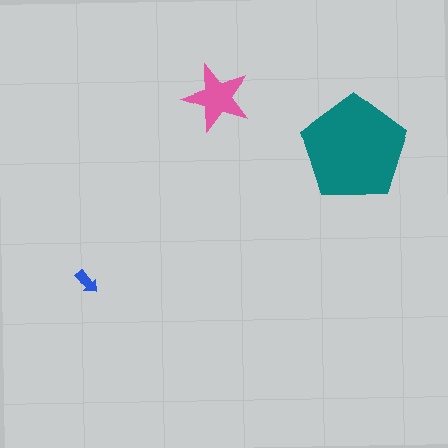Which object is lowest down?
The blue arrow is bottommost.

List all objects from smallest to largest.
The blue arrow, the pink star, the teal pentagon.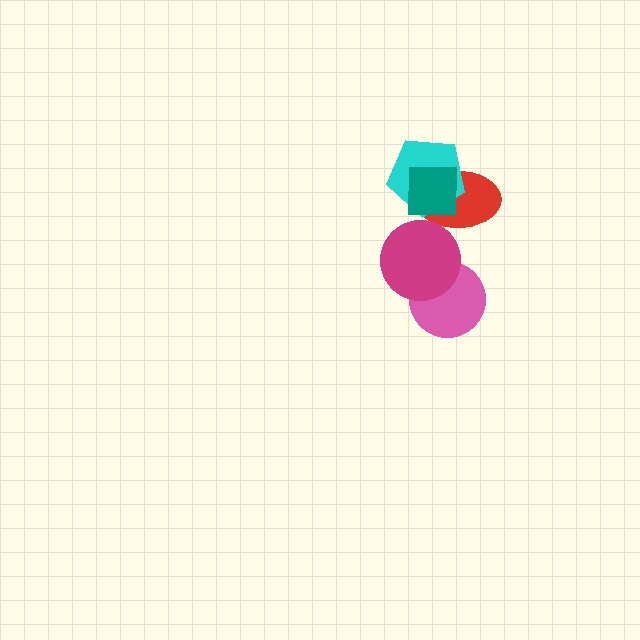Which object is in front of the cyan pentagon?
The teal square is in front of the cyan pentagon.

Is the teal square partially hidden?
No, no other shape covers it.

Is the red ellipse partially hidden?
Yes, it is partially covered by another shape.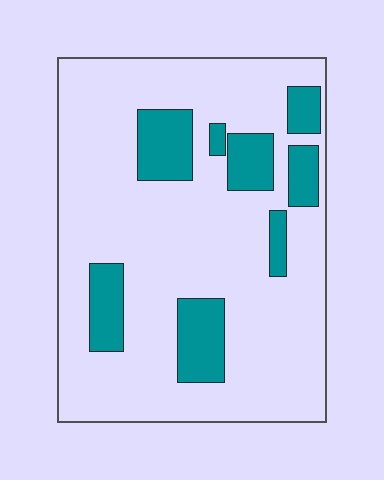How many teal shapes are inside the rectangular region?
8.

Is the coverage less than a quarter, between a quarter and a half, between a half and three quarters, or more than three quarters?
Less than a quarter.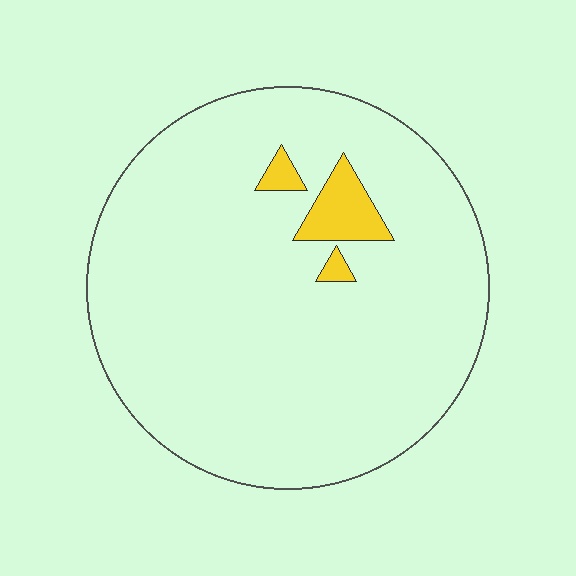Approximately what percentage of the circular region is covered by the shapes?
Approximately 5%.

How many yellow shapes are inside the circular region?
3.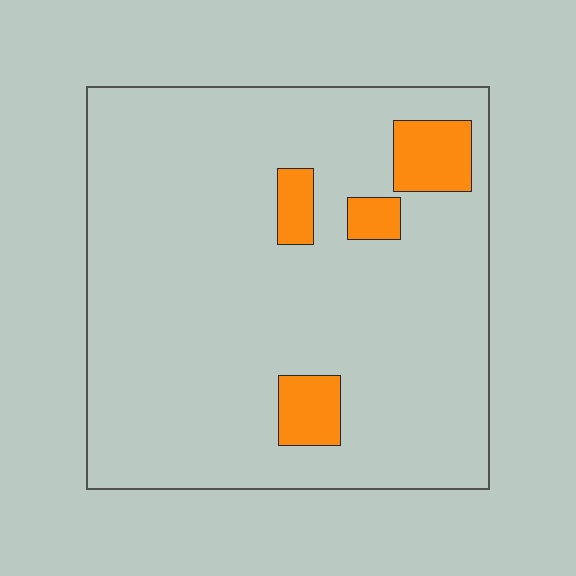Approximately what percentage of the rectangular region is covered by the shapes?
Approximately 10%.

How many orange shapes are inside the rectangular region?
4.